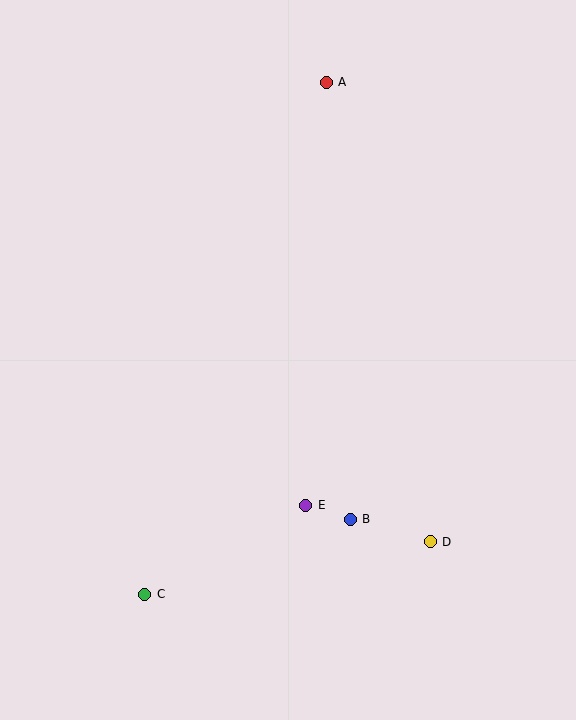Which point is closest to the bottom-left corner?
Point C is closest to the bottom-left corner.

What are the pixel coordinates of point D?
Point D is at (430, 542).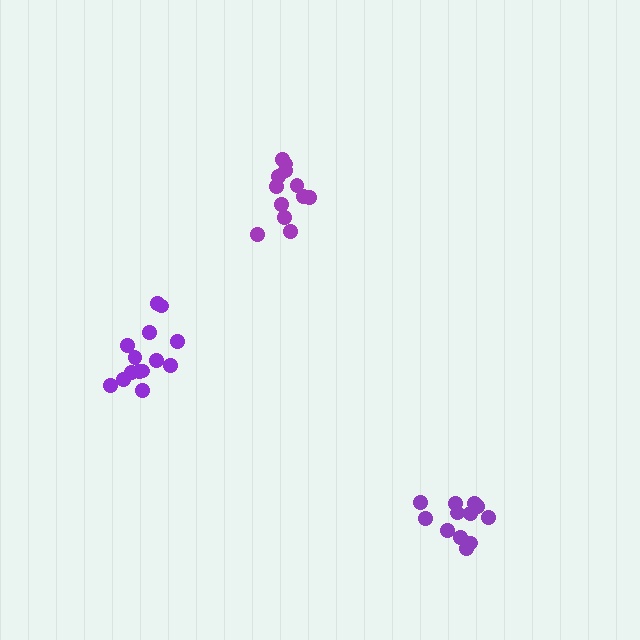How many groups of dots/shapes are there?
There are 3 groups.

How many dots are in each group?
Group 1: 14 dots, Group 2: 12 dots, Group 3: 12 dots (38 total).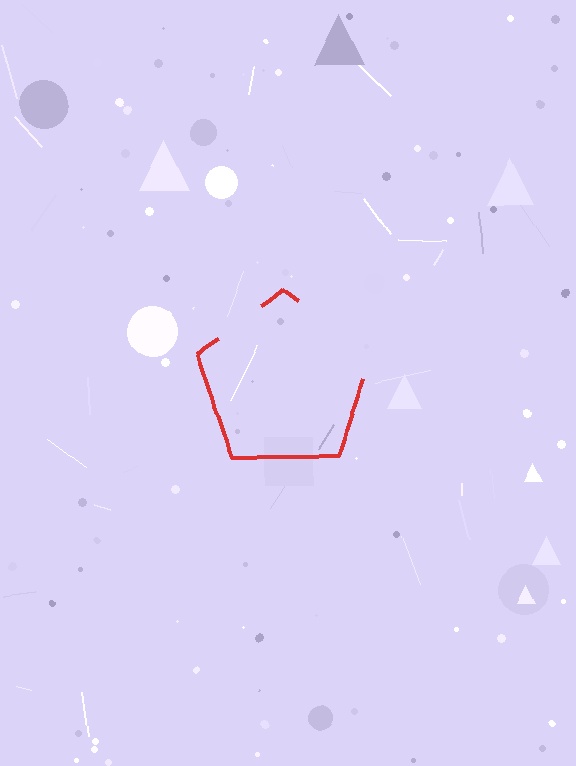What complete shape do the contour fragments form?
The contour fragments form a pentagon.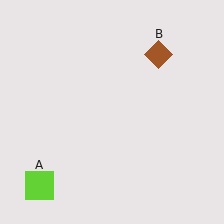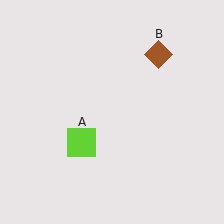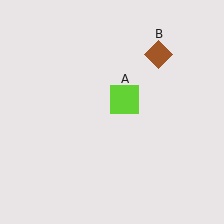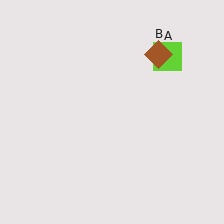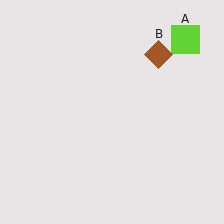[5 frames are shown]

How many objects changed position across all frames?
1 object changed position: lime square (object A).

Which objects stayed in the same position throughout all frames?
Brown diamond (object B) remained stationary.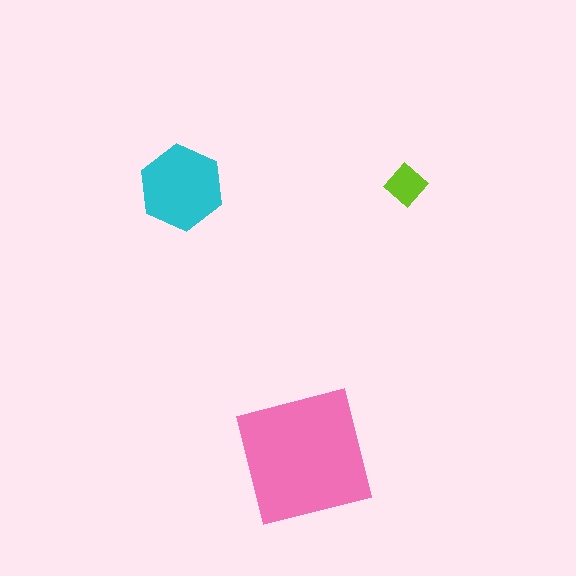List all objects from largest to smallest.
The pink square, the cyan hexagon, the lime diamond.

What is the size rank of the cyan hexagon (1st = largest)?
2nd.